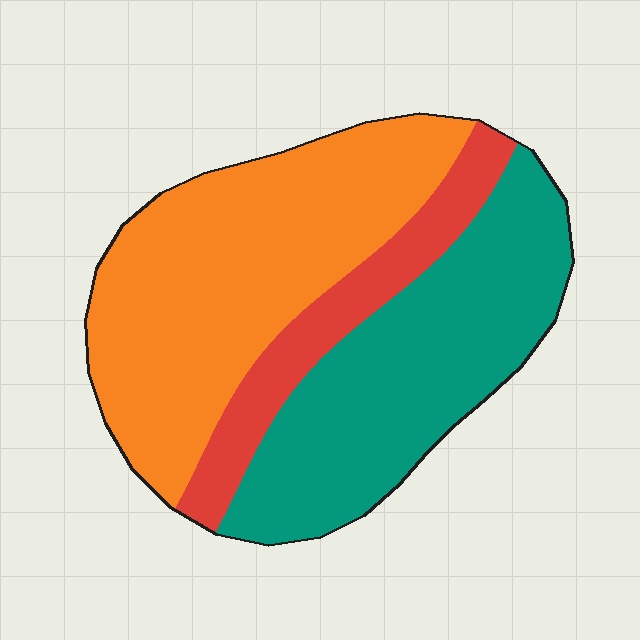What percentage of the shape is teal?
Teal covers 38% of the shape.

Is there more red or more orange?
Orange.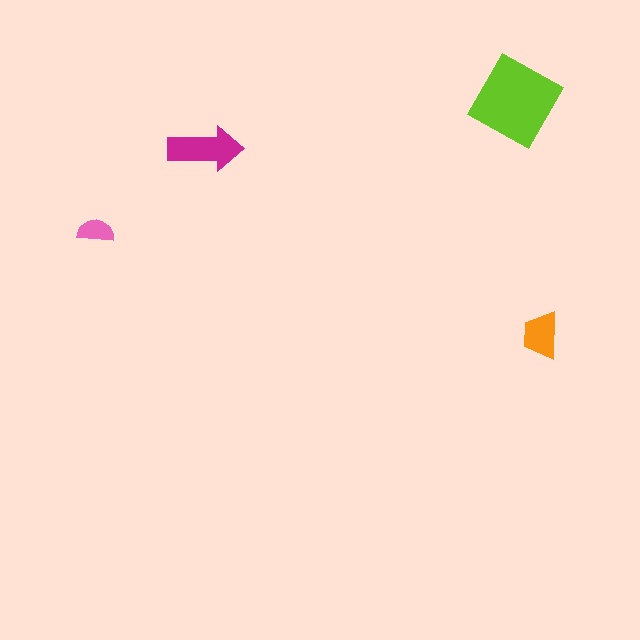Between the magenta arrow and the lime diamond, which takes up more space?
The lime diamond.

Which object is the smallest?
The pink semicircle.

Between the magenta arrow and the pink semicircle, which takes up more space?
The magenta arrow.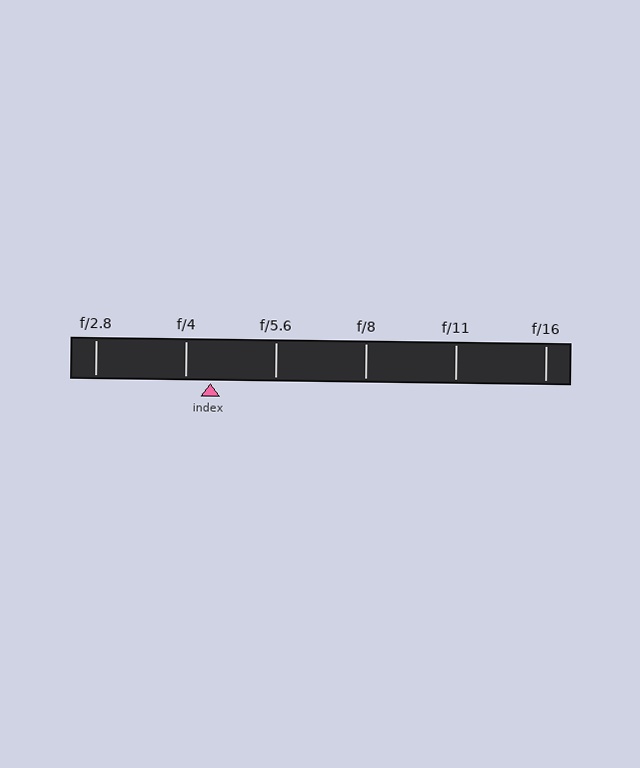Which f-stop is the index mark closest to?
The index mark is closest to f/4.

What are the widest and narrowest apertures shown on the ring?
The widest aperture shown is f/2.8 and the narrowest is f/16.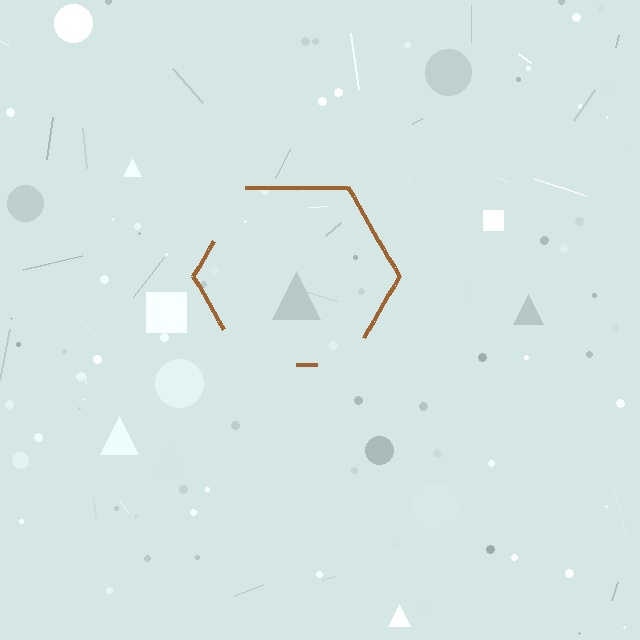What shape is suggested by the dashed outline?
The dashed outline suggests a hexagon.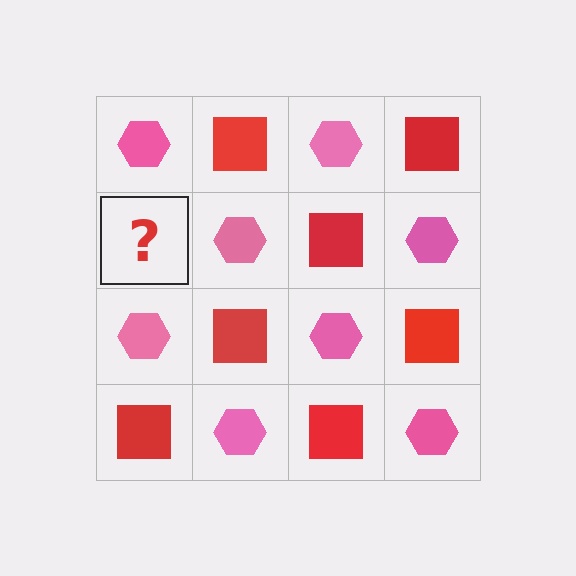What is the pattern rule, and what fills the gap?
The rule is that it alternates pink hexagon and red square in a checkerboard pattern. The gap should be filled with a red square.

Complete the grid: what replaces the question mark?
The question mark should be replaced with a red square.